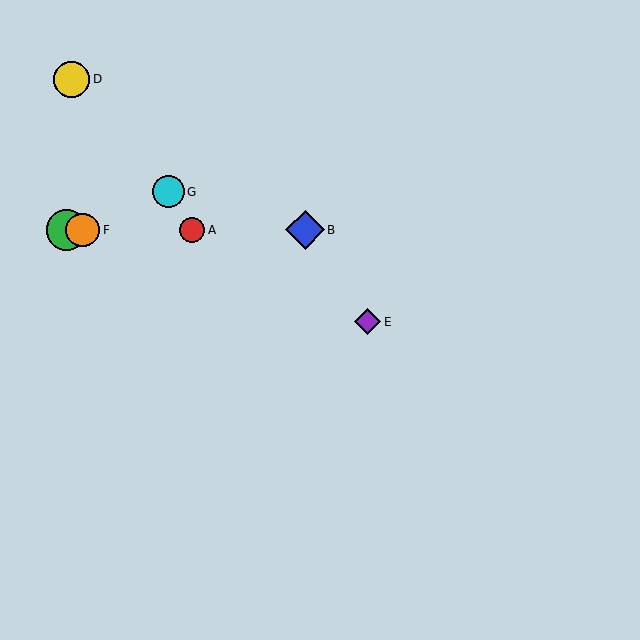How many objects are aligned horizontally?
4 objects (A, B, C, F) are aligned horizontally.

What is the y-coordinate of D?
Object D is at y≈79.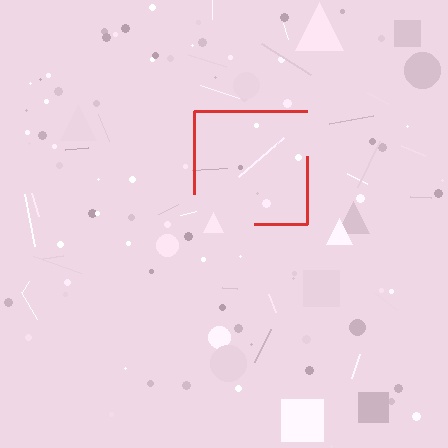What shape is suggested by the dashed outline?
The dashed outline suggests a square.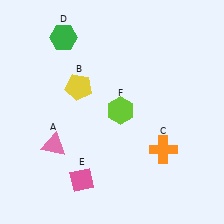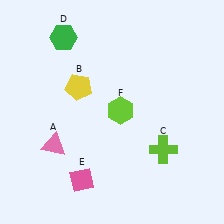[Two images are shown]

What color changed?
The cross (C) changed from orange in Image 1 to lime in Image 2.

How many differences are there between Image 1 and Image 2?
There is 1 difference between the two images.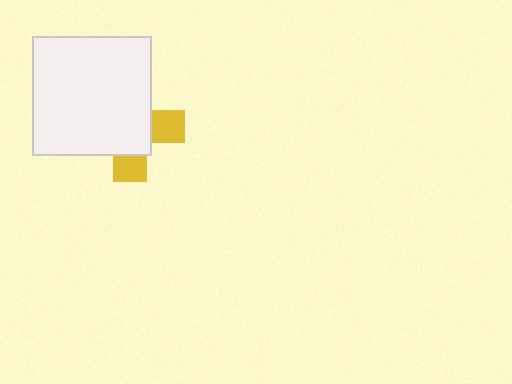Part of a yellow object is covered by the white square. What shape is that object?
It is a cross.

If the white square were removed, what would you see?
You would see the complete yellow cross.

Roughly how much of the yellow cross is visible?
A small part of it is visible (roughly 32%).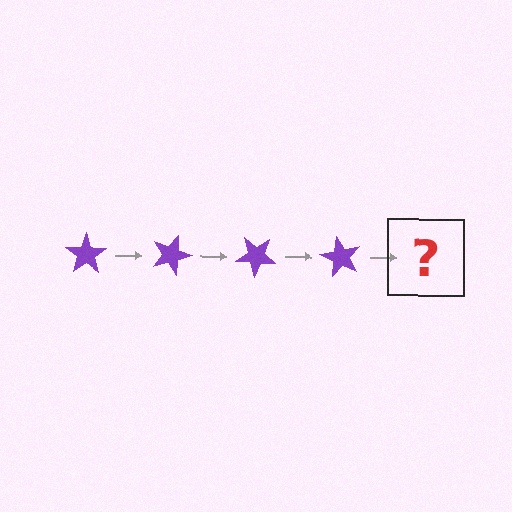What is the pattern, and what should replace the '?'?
The pattern is that the star rotates 20 degrees each step. The '?' should be a purple star rotated 80 degrees.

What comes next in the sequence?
The next element should be a purple star rotated 80 degrees.